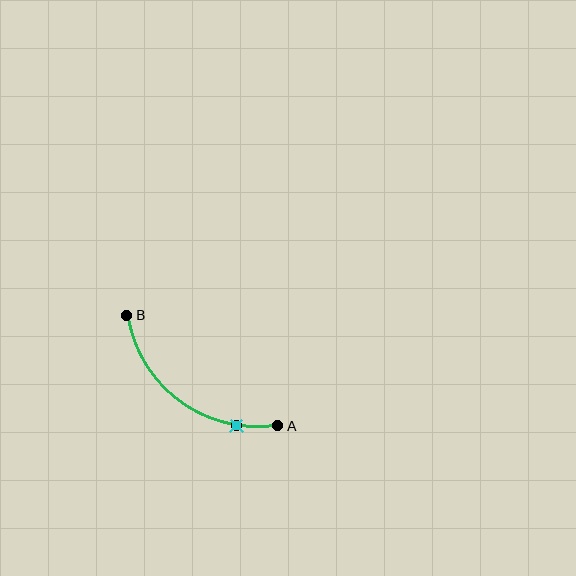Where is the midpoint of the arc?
The arc midpoint is the point on the curve farthest from the straight line joining A and B. It sits below and to the left of that line.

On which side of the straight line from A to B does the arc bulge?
The arc bulges below and to the left of the straight line connecting A and B.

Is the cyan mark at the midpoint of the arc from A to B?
No. The cyan mark lies on the arc but is closer to endpoint A. The arc midpoint would be at the point on the curve equidistant along the arc from both A and B.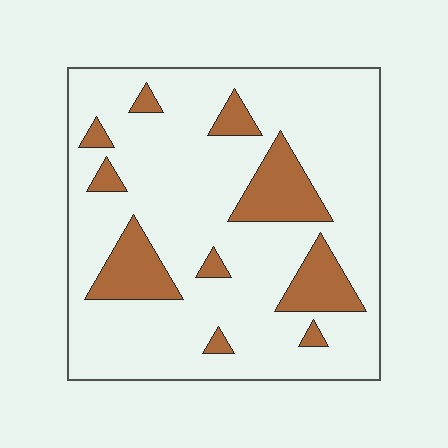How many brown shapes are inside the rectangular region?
10.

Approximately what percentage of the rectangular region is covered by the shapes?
Approximately 20%.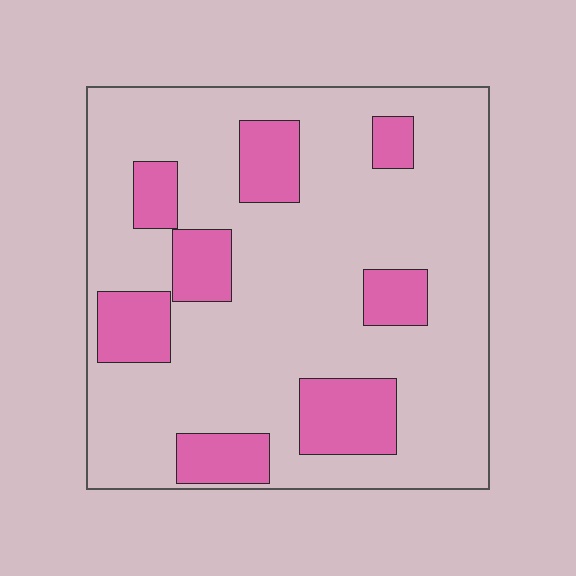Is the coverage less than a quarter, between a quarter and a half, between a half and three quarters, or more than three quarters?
Less than a quarter.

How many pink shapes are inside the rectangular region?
8.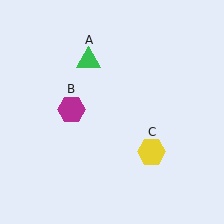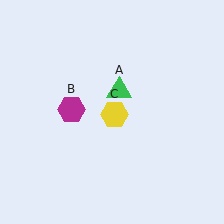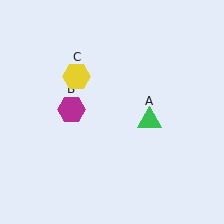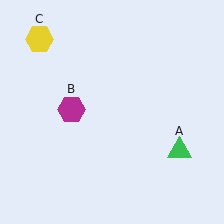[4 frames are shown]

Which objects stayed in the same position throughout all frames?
Magenta hexagon (object B) remained stationary.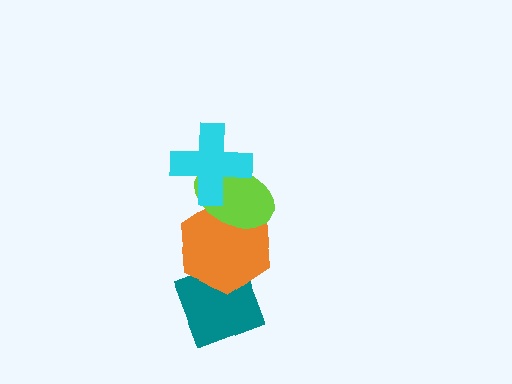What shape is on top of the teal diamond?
The orange hexagon is on top of the teal diamond.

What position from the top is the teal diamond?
The teal diamond is 4th from the top.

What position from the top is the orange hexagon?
The orange hexagon is 3rd from the top.